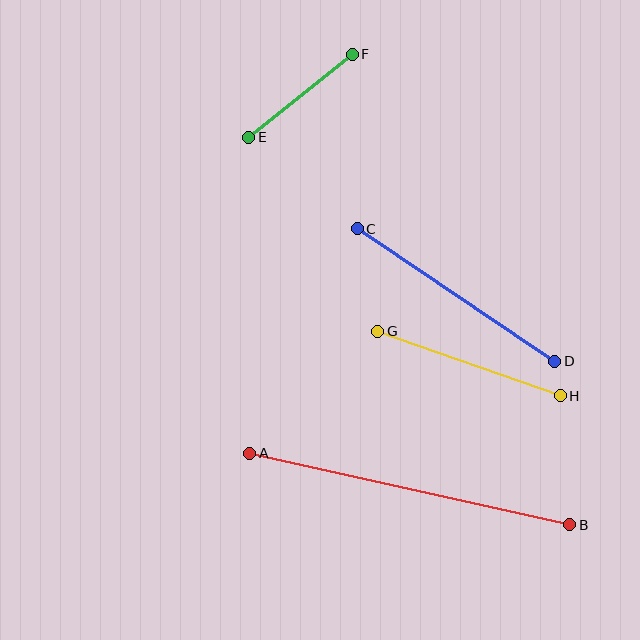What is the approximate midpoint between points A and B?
The midpoint is at approximately (410, 489) pixels.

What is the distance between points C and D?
The distance is approximately 238 pixels.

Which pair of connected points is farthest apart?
Points A and B are farthest apart.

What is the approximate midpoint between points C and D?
The midpoint is at approximately (456, 295) pixels.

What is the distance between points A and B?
The distance is approximately 328 pixels.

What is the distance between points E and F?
The distance is approximately 133 pixels.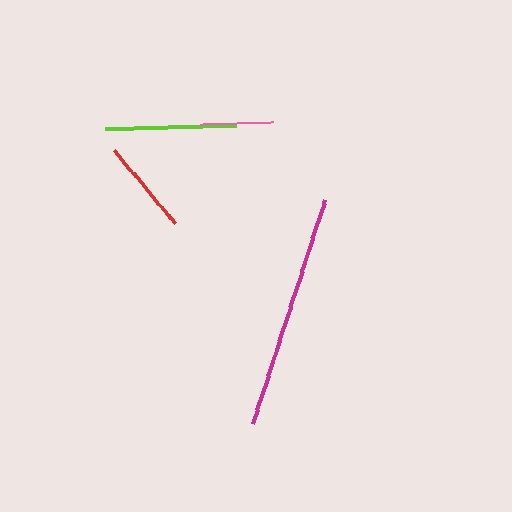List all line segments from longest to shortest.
From longest to shortest: magenta, lime, red, pink.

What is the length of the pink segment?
The pink segment is approximately 73 pixels long.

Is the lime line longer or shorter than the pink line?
The lime line is longer than the pink line.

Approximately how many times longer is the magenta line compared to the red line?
The magenta line is approximately 2.5 times the length of the red line.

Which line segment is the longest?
The magenta line is the longest at approximately 235 pixels.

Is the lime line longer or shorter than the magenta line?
The magenta line is longer than the lime line.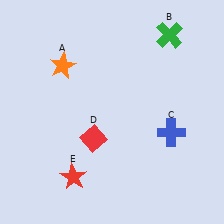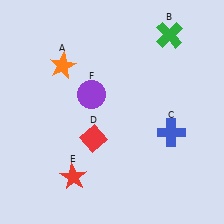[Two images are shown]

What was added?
A purple circle (F) was added in Image 2.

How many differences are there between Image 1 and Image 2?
There is 1 difference between the two images.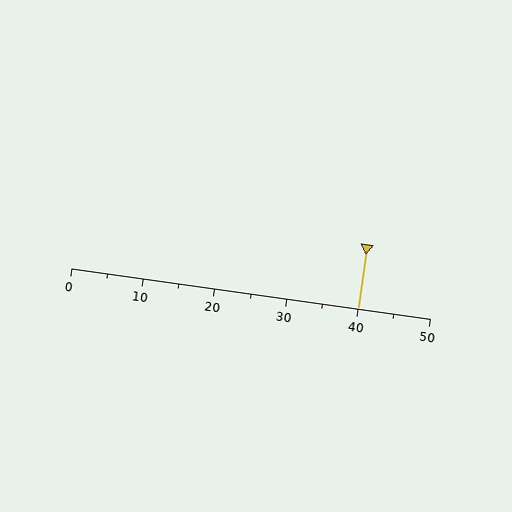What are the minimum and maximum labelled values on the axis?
The axis runs from 0 to 50.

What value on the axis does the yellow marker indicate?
The marker indicates approximately 40.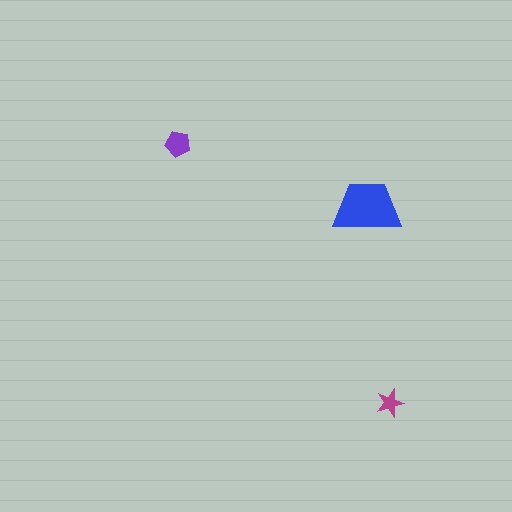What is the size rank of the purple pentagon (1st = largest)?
2nd.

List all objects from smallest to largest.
The magenta star, the purple pentagon, the blue trapezoid.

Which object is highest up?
The purple pentagon is topmost.